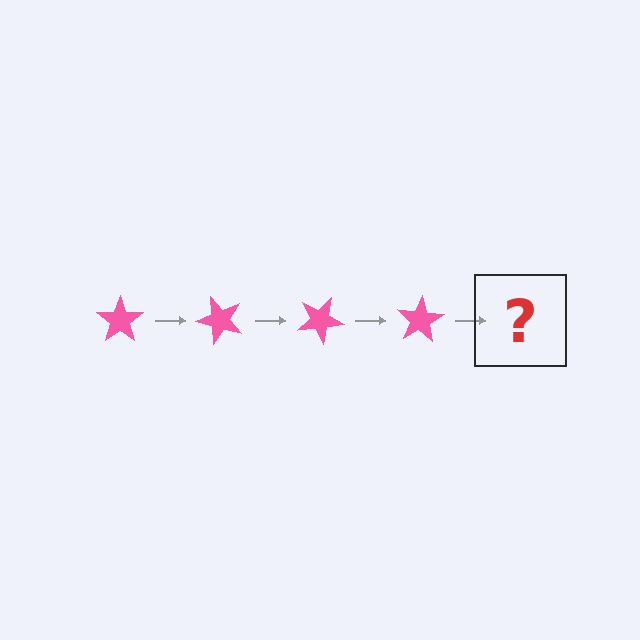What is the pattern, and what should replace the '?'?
The pattern is that the star rotates 50 degrees each step. The '?' should be a pink star rotated 200 degrees.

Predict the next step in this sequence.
The next step is a pink star rotated 200 degrees.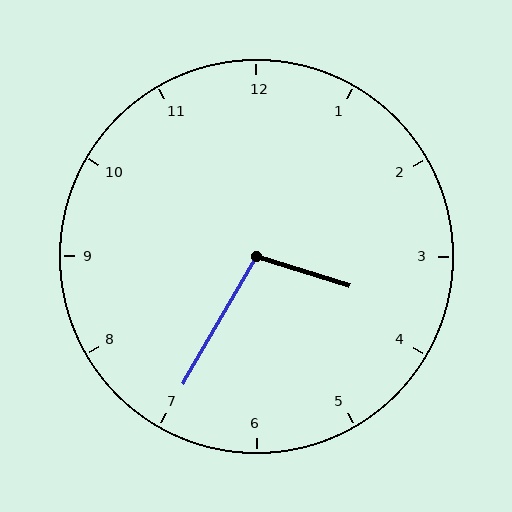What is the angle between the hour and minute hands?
Approximately 102 degrees.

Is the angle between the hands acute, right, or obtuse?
It is obtuse.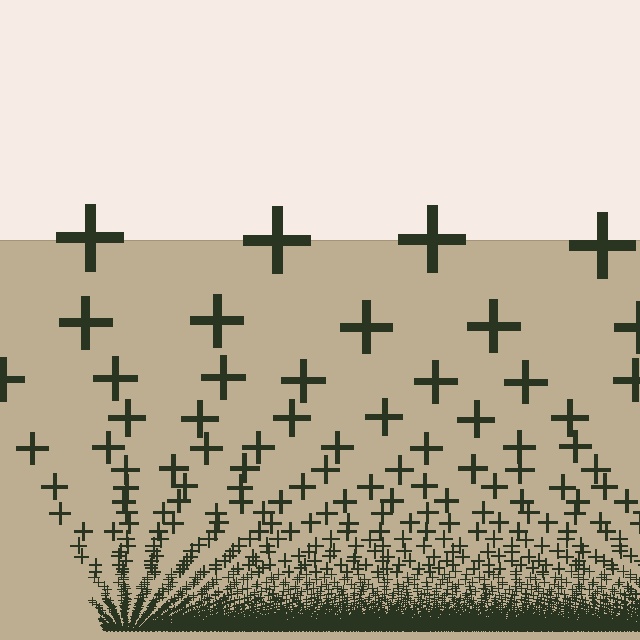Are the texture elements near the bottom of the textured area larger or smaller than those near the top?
Smaller. The gradient is inverted — elements near the bottom are smaller and denser.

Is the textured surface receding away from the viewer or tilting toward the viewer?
The surface appears to tilt toward the viewer. Texture elements get larger and sparser toward the top.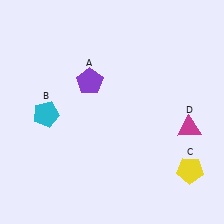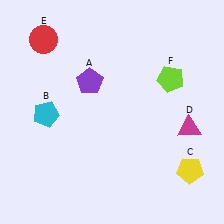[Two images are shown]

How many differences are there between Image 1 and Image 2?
There are 2 differences between the two images.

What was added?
A red circle (E), a lime pentagon (F) were added in Image 2.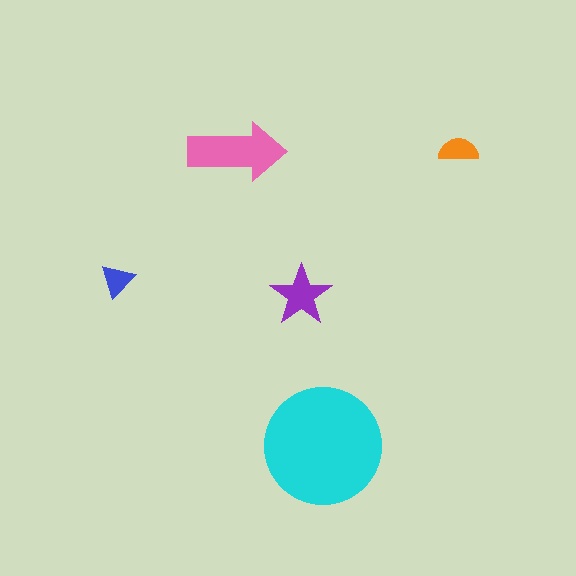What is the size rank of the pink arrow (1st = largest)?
2nd.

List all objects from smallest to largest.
The blue triangle, the orange semicircle, the purple star, the pink arrow, the cyan circle.